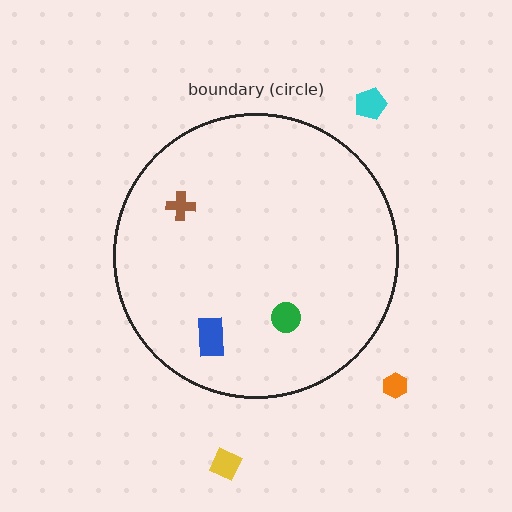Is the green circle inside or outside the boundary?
Inside.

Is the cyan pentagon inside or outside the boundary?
Outside.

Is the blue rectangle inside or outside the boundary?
Inside.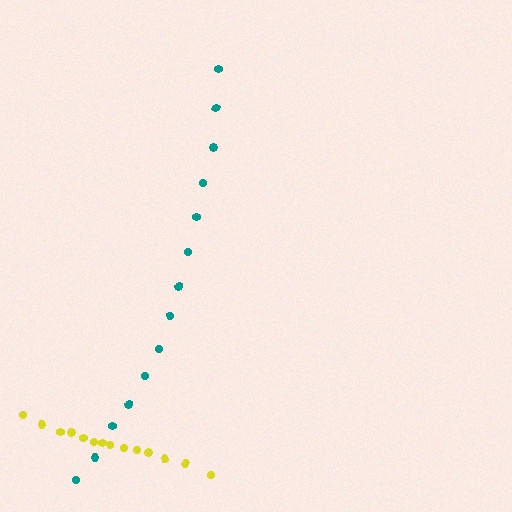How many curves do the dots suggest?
There are 2 distinct paths.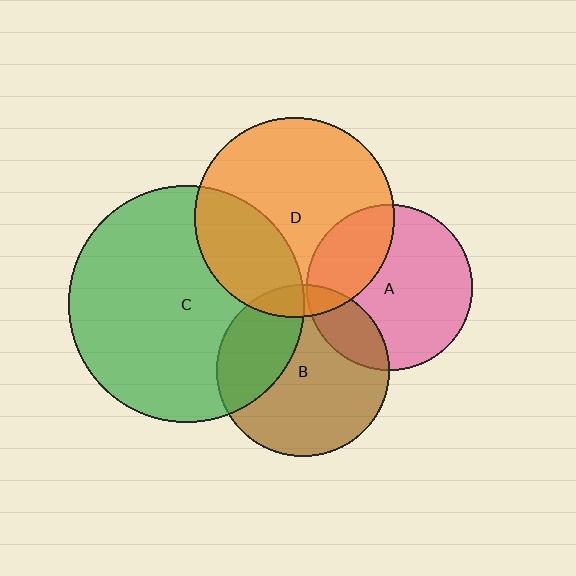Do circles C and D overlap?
Yes.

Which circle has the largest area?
Circle C (green).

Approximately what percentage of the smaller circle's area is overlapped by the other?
Approximately 30%.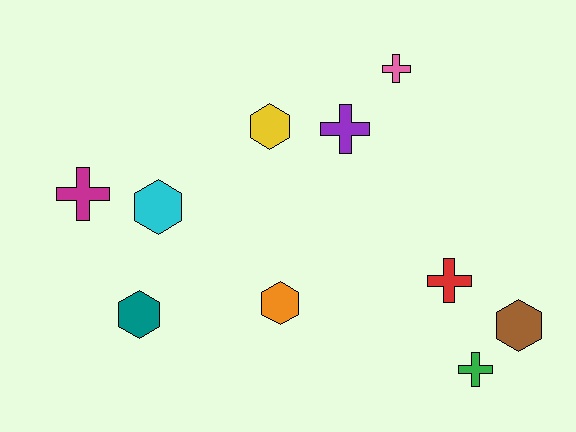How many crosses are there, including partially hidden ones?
There are 5 crosses.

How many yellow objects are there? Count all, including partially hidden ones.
There is 1 yellow object.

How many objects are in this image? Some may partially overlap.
There are 10 objects.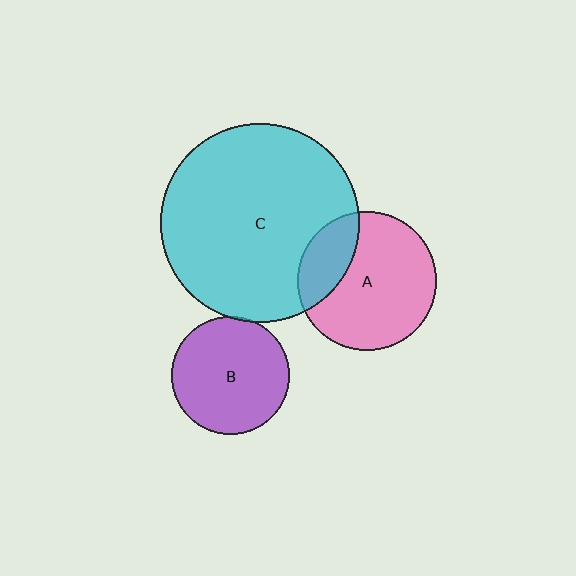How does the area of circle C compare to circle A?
Approximately 2.1 times.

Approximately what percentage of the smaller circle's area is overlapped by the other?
Approximately 5%.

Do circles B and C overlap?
Yes.